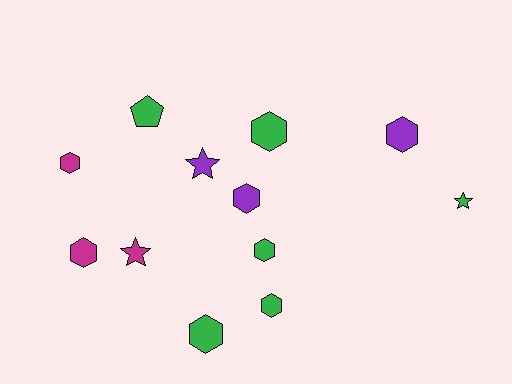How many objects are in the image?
There are 12 objects.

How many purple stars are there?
There is 1 purple star.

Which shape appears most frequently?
Hexagon, with 8 objects.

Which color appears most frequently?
Green, with 6 objects.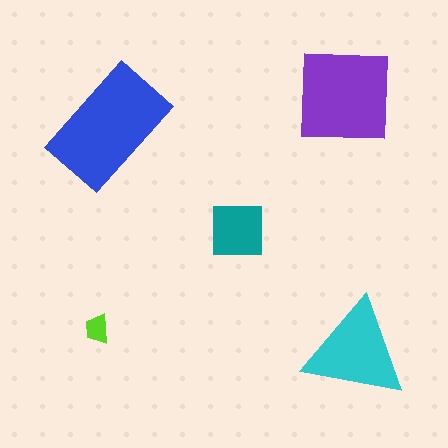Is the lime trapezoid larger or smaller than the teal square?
Smaller.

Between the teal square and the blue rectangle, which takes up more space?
The blue rectangle.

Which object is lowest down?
The cyan triangle is bottommost.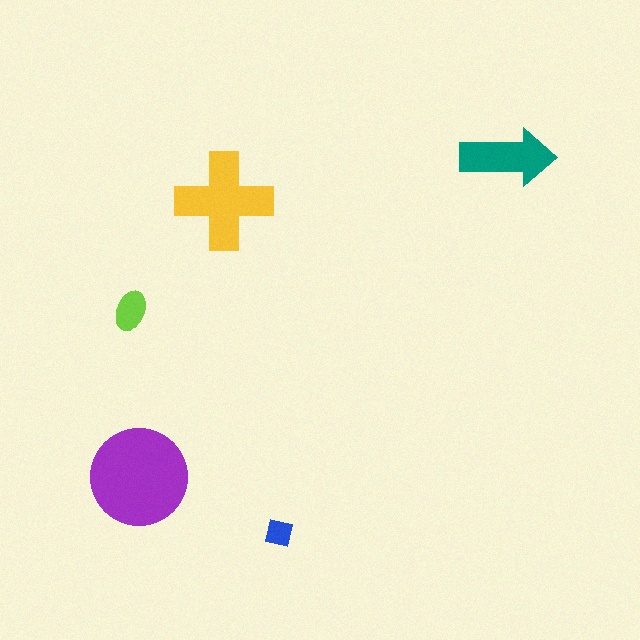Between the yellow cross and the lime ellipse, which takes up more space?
The yellow cross.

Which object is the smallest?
The blue square.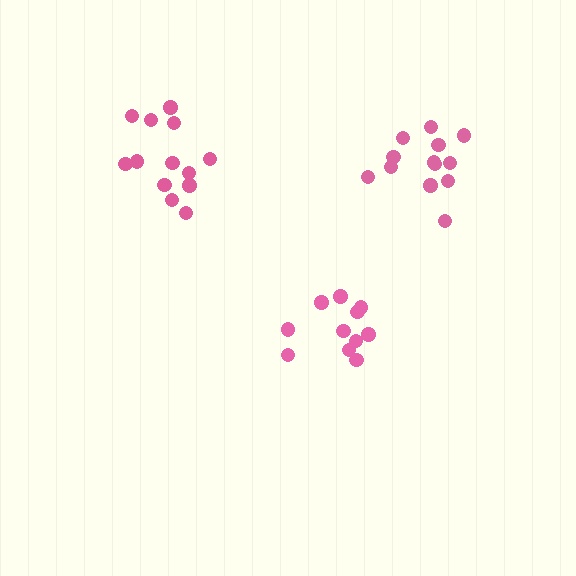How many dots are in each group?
Group 1: 11 dots, Group 2: 13 dots, Group 3: 13 dots (37 total).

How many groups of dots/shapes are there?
There are 3 groups.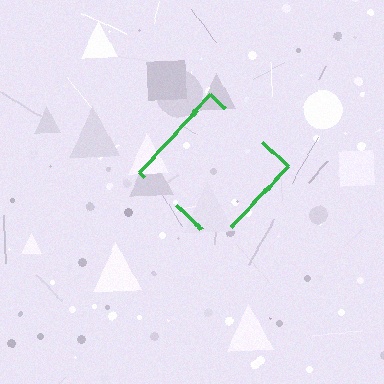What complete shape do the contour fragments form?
The contour fragments form a diamond.